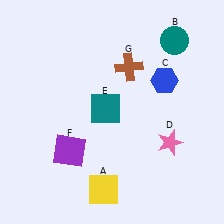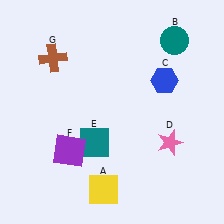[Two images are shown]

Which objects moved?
The objects that moved are: the teal square (E), the brown cross (G).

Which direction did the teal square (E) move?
The teal square (E) moved down.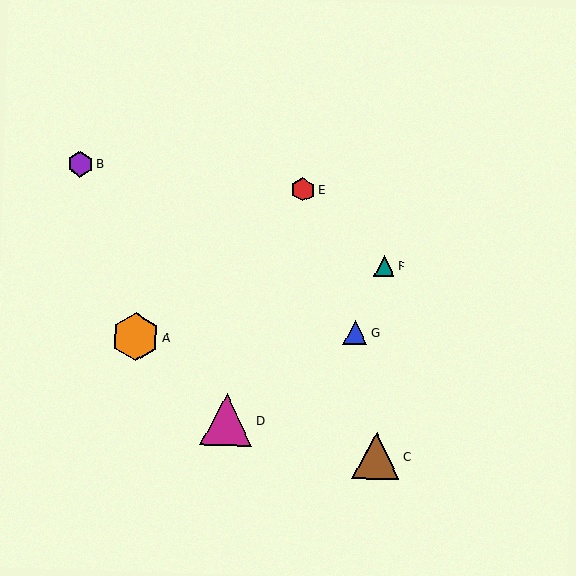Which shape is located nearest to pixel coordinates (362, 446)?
The brown triangle (labeled C) at (376, 456) is nearest to that location.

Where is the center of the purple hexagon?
The center of the purple hexagon is at (80, 164).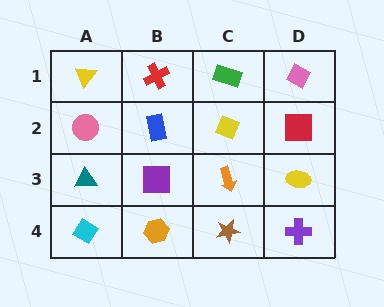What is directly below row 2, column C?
An orange arrow.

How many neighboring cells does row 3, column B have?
4.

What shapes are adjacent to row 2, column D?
A pink diamond (row 1, column D), a yellow ellipse (row 3, column D), a yellow diamond (row 2, column C).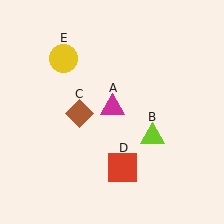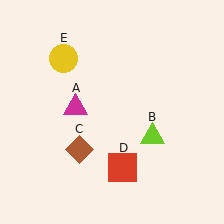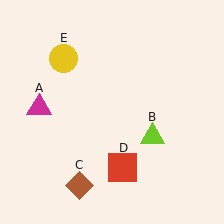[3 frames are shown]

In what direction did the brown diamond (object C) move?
The brown diamond (object C) moved down.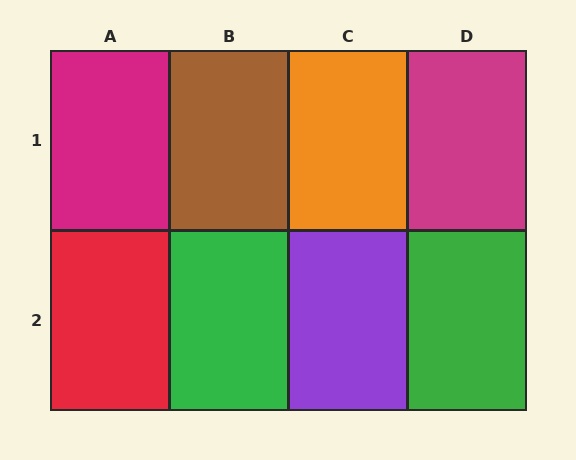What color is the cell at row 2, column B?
Green.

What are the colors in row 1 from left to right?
Magenta, brown, orange, magenta.